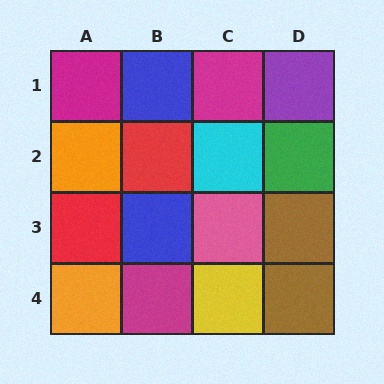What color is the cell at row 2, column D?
Green.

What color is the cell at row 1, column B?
Blue.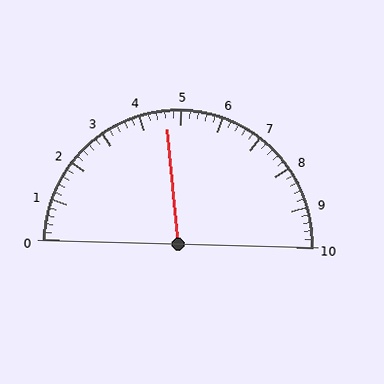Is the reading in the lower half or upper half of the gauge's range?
The reading is in the lower half of the range (0 to 10).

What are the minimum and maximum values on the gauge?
The gauge ranges from 0 to 10.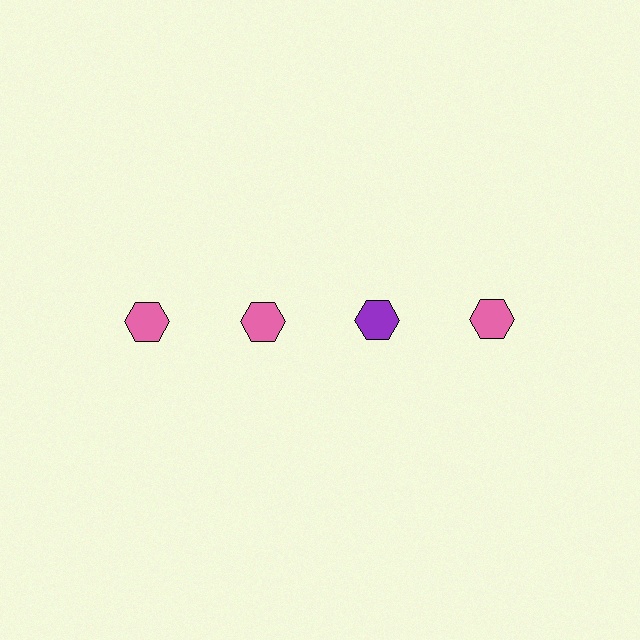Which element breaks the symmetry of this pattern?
The purple hexagon in the top row, center column breaks the symmetry. All other shapes are pink hexagons.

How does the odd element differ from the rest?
It has a different color: purple instead of pink.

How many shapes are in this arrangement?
There are 4 shapes arranged in a grid pattern.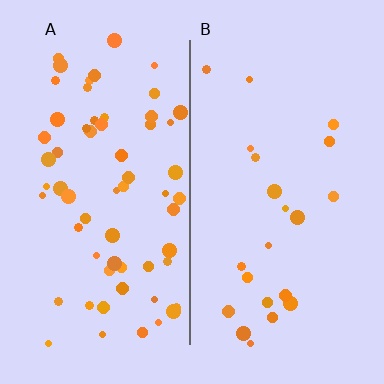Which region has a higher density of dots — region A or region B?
A (the left).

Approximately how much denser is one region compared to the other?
Approximately 2.8× — region A over region B.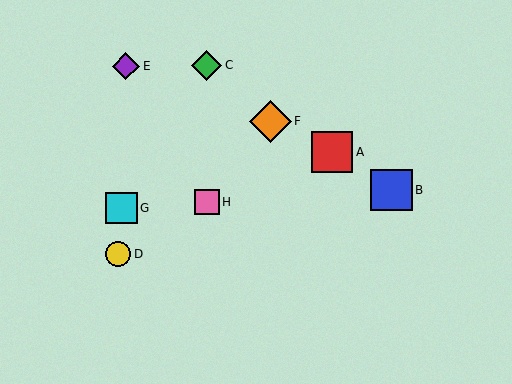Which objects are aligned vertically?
Objects C, H are aligned vertically.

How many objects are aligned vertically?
2 objects (C, H) are aligned vertically.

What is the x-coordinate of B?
Object B is at x≈391.